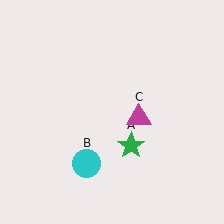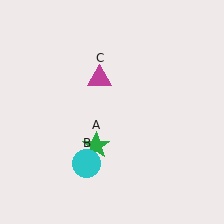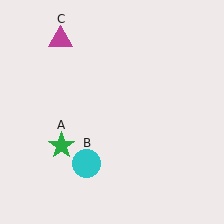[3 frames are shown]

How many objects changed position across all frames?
2 objects changed position: green star (object A), magenta triangle (object C).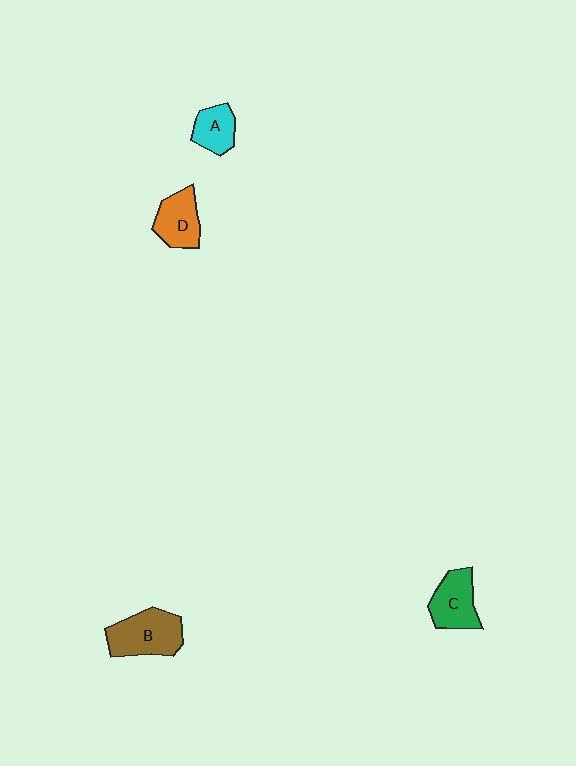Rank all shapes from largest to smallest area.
From largest to smallest: B (brown), C (green), D (orange), A (cyan).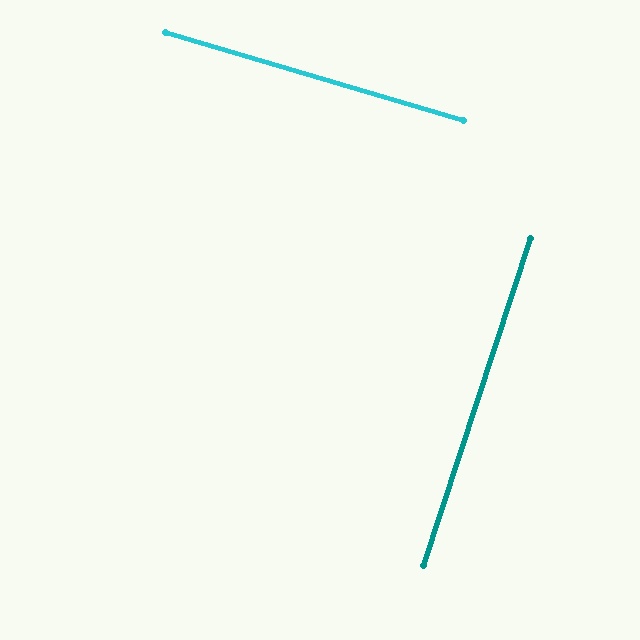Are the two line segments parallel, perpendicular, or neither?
Perpendicular — they meet at approximately 88°.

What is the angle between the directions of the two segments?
Approximately 88 degrees.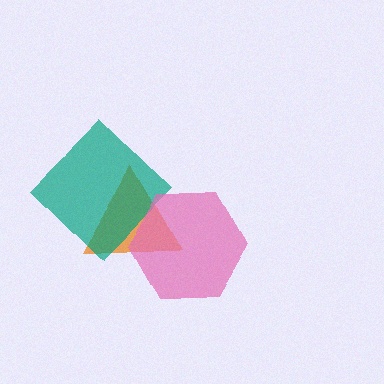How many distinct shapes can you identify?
There are 3 distinct shapes: an orange triangle, a teal diamond, a pink hexagon.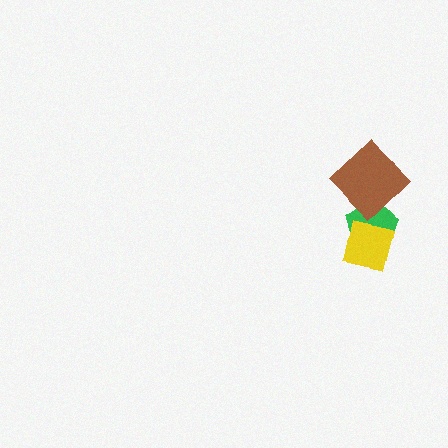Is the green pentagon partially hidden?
Yes, it is partially covered by another shape.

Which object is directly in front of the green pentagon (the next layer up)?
The brown diamond is directly in front of the green pentagon.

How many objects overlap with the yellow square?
1 object overlaps with the yellow square.